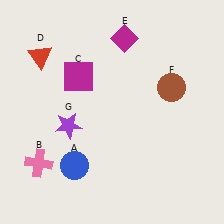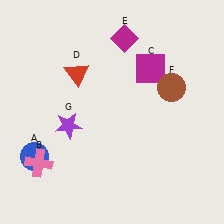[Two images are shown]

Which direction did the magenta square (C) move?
The magenta square (C) moved right.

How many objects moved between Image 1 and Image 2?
3 objects moved between the two images.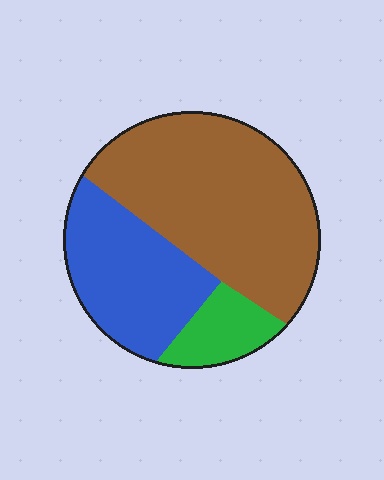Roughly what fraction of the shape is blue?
Blue covers roughly 30% of the shape.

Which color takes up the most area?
Brown, at roughly 55%.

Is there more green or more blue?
Blue.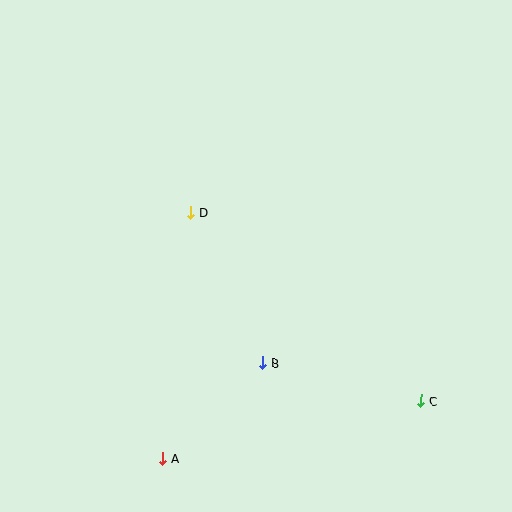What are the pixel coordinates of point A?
Point A is at (162, 458).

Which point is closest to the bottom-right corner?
Point C is closest to the bottom-right corner.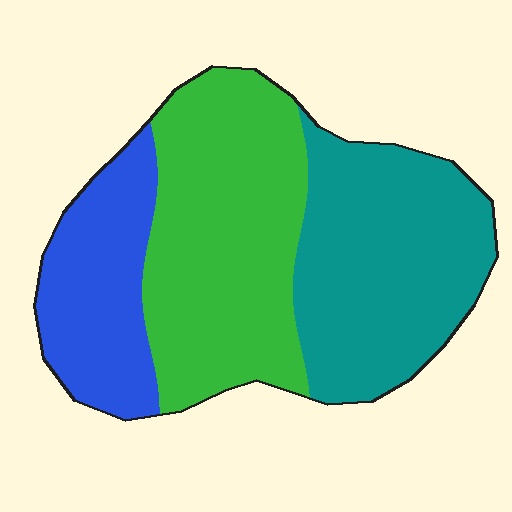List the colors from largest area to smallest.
From largest to smallest: green, teal, blue.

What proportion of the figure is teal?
Teal covers 37% of the figure.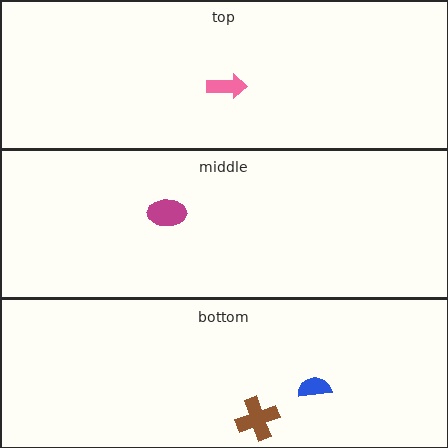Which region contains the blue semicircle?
The bottom region.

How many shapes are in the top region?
1.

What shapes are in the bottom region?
The blue semicircle, the brown cross.